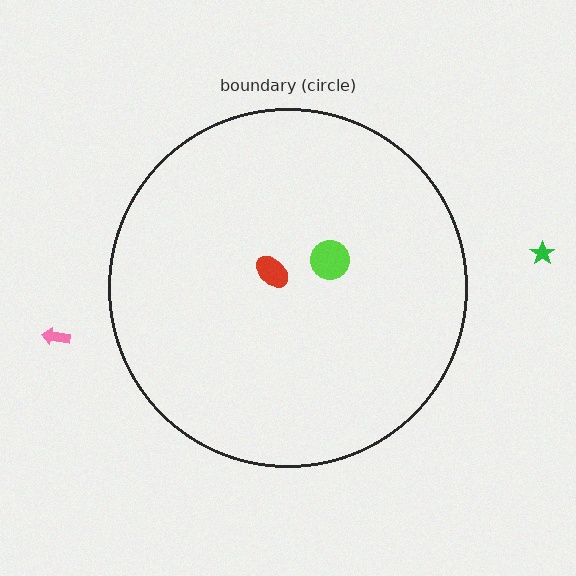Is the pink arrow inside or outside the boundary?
Outside.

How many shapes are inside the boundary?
2 inside, 2 outside.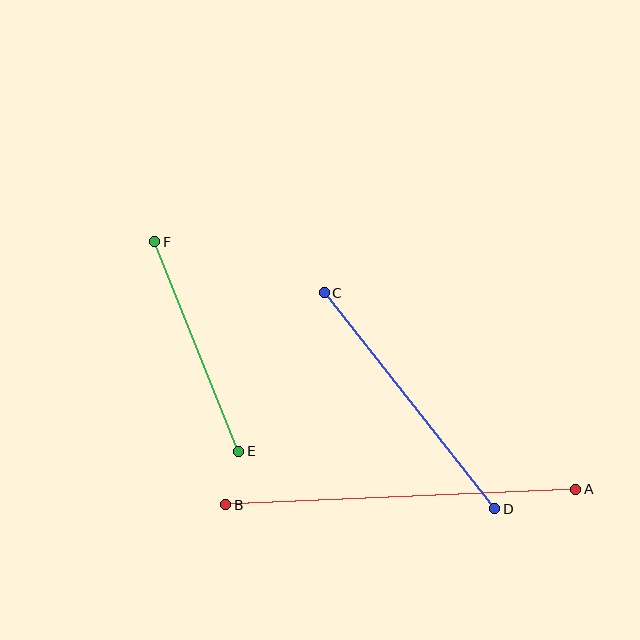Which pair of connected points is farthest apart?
Points A and B are farthest apart.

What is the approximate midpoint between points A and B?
The midpoint is at approximately (401, 497) pixels.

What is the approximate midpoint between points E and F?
The midpoint is at approximately (197, 346) pixels.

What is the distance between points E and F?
The distance is approximately 225 pixels.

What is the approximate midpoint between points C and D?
The midpoint is at approximately (410, 401) pixels.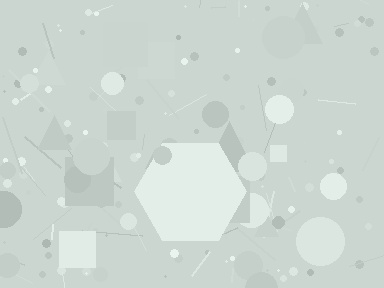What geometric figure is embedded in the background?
A hexagon is embedded in the background.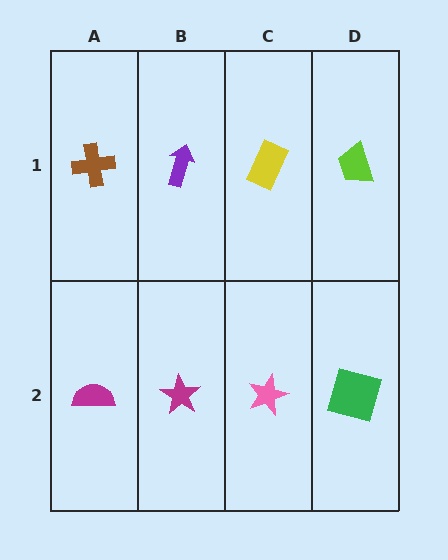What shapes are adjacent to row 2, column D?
A lime trapezoid (row 1, column D), a pink star (row 2, column C).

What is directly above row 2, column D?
A lime trapezoid.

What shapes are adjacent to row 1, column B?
A magenta star (row 2, column B), a brown cross (row 1, column A), a yellow rectangle (row 1, column C).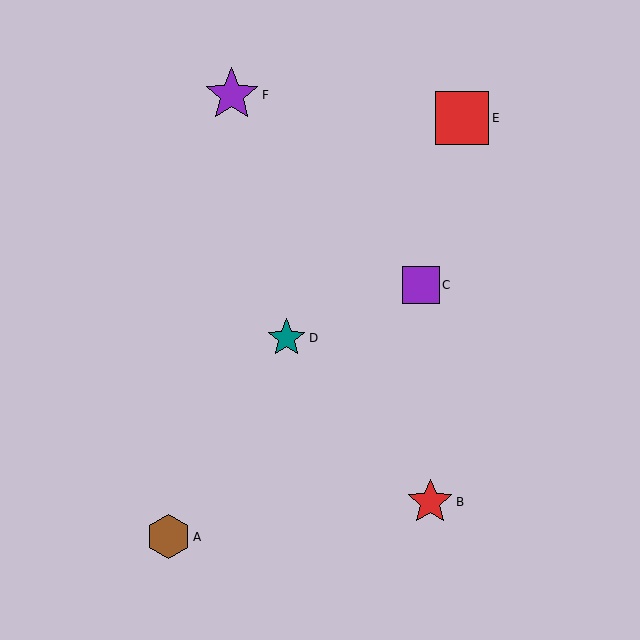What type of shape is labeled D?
Shape D is a teal star.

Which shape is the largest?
The purple star (labeled F) is the largest.